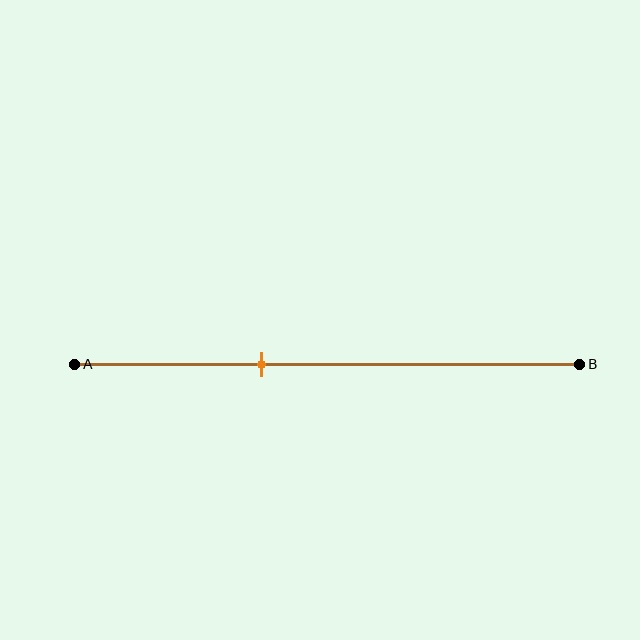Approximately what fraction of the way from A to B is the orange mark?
The orange mark is approximately 35% of the way from A to B.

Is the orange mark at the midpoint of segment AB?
No, the mark is at about 35% from A, not at the 50% midpoint.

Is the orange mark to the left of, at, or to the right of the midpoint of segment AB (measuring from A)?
The orange mark is to the left of the midpoint of segment AB.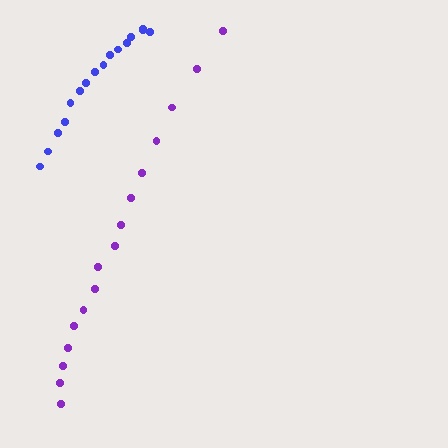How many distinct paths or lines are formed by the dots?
There are 2 distinct paths.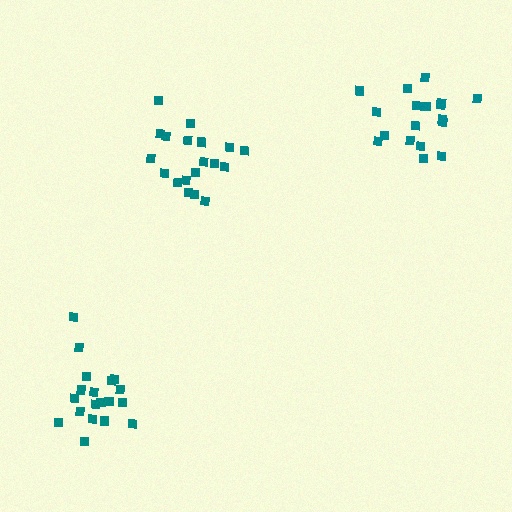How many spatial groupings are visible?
There are 3 spatial groupings.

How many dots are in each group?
Group 1: 18 dots, Group 2: 19 dots, Group 3: 20 dots (57 total).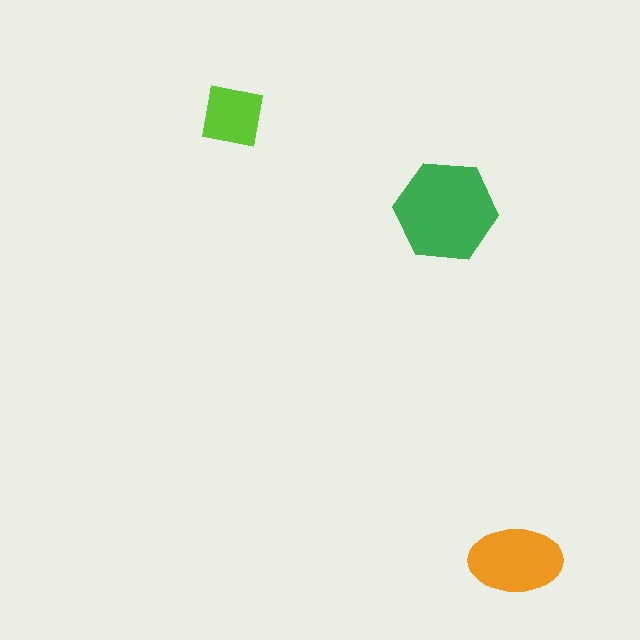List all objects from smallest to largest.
The lime square, the orange ellipse, the green hexagon.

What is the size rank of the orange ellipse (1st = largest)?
2nd.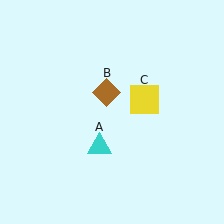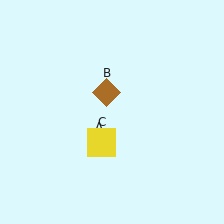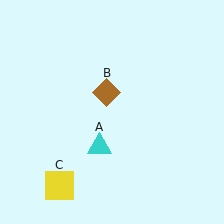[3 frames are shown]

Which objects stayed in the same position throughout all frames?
Cyan triangle (object A) and brown diamond (object B) remained stationary.